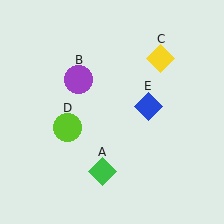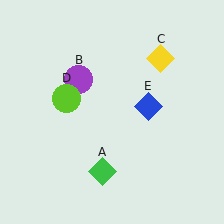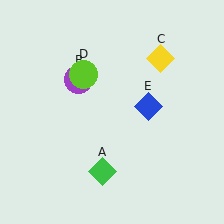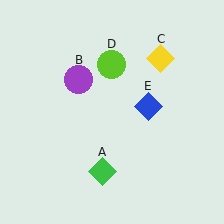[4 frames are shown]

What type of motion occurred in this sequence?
The lime circle (object D) rotated clockwise around the center of the scene.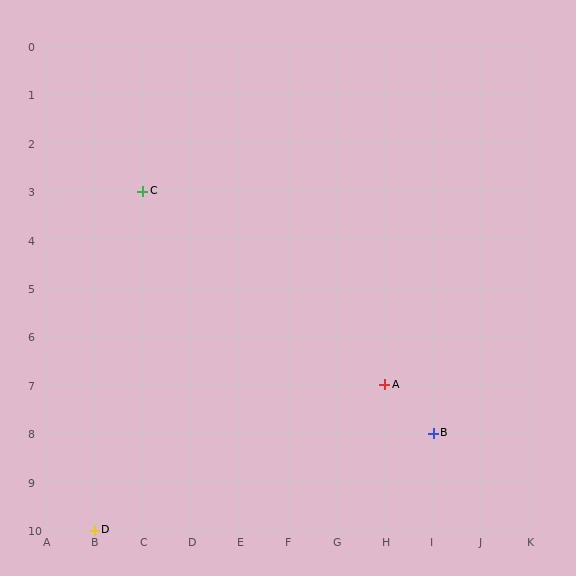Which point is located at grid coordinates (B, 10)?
Point D is at (B, 10).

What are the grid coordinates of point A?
Point A is at grid coordinates (H, 7).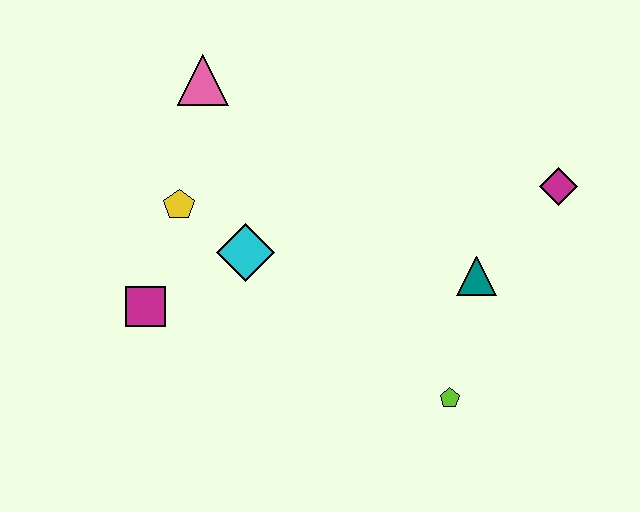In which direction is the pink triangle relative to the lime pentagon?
The pink triangle is above the lime pentagon.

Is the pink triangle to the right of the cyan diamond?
No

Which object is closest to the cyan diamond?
The yellow pentagon is closest to the cyan diamond.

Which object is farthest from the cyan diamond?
The magenta diamond is farthest from the cyan diamond.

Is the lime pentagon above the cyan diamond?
No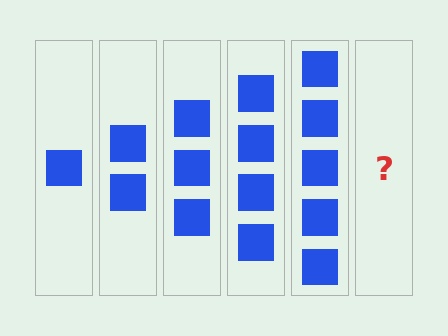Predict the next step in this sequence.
The next step is 6 squares.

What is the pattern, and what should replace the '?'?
The pattern is that each step adds one more square. The '?' should be 6 squares.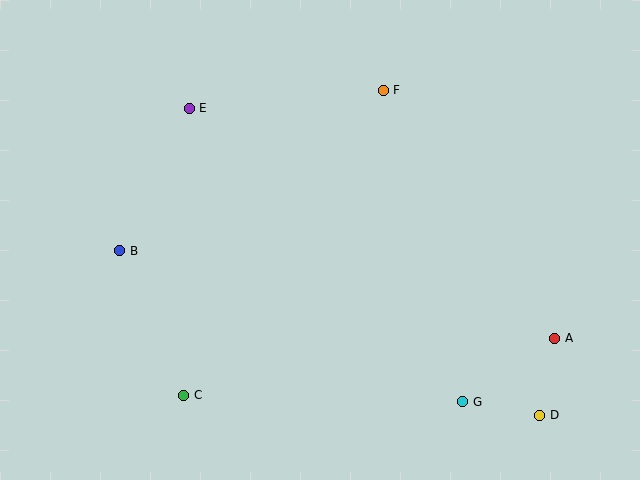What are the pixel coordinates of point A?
Point A is at (555, 338).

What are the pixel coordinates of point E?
Point E is at (189, 108).